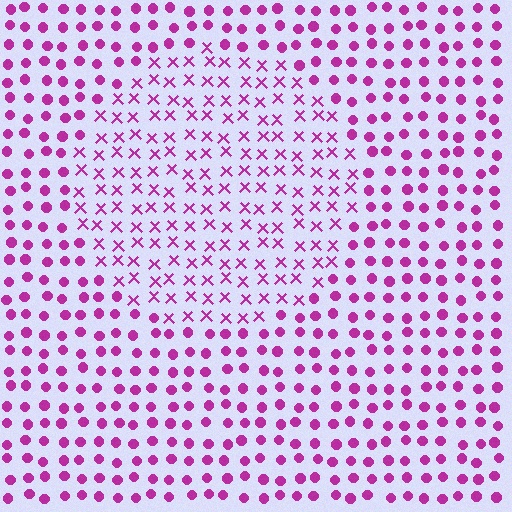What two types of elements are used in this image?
The image uses X marks inside the circle region and circles outside it.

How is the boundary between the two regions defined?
The boundary is defined by a change in element shape: X marks inside vs. circles outside. All elements share the same color and spacing.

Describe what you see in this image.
The image is filled with small magenta elements arranged in a uniform grid. A circle-shaped region contains X marks, while the surrounding area contains circles. The boundary is defined purely by the change in element shape.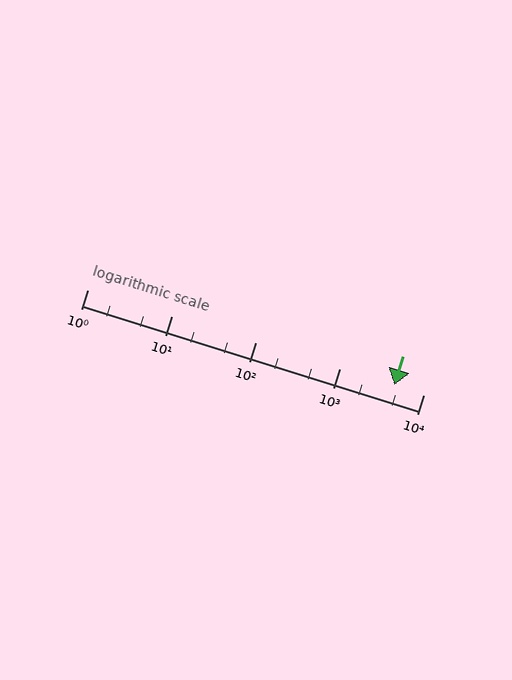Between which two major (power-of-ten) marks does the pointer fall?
The pointer is between 1000 and 10000.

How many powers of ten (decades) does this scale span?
The scale spans 4 decades, from 1 to 10000.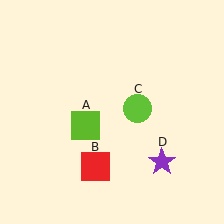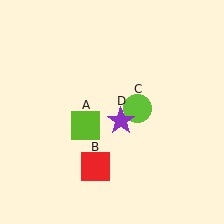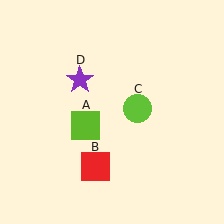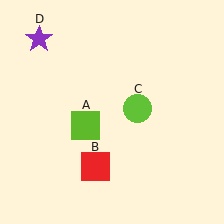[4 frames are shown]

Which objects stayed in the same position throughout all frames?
Lime square (object A) and red square (object B) and lime circle (object C) remained stationary.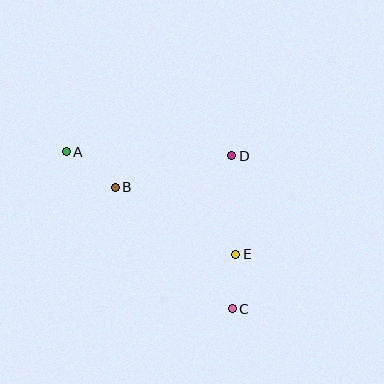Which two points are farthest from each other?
Points A and C are farthest from each other.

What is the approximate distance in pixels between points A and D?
The distance between A and D is approximately 165 pixels.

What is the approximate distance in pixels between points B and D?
The distance between B and D is approximately 120 pixels.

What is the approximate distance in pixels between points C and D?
The distance between C and D is approximately 153 pixels.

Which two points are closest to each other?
Points C and E are closest to each other.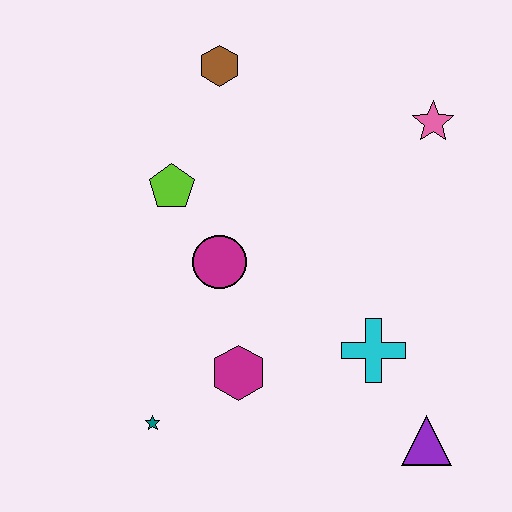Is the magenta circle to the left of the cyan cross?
Yes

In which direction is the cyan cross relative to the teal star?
The cyan cross is to the right of the teal star.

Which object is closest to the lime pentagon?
The magenta circle is closest to the lime pentagon.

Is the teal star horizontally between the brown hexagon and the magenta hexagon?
No